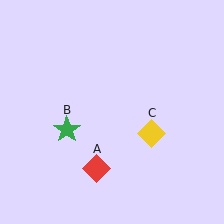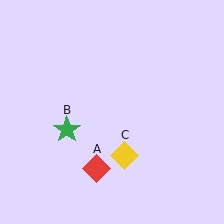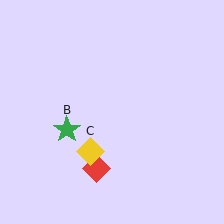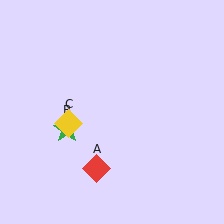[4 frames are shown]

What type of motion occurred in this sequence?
The yellow diamond (object C) rotated clockwise around the center of the scene.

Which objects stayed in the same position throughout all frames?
Red diamond (object A) and green star (object B) remained stationary.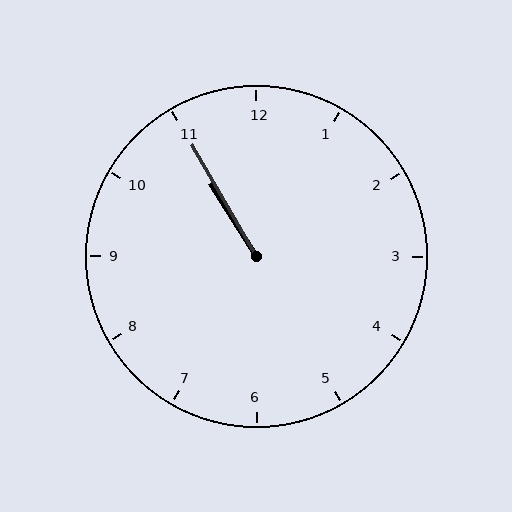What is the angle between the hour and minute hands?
Approximately 2 degrees.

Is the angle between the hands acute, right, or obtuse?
It is acute.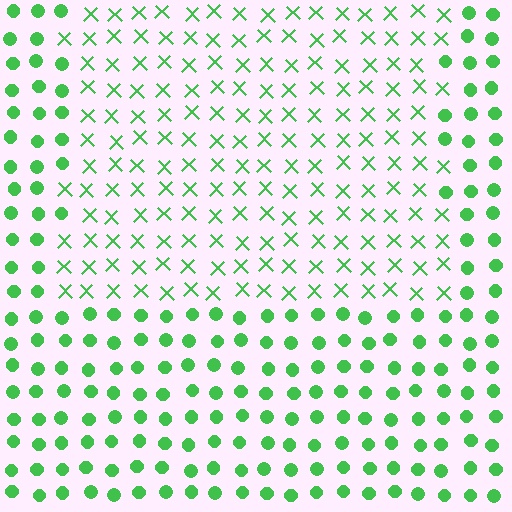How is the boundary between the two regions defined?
The boundary is defined by a change in element shape: X marks inside vs. circles outside. All elements share the same color and spacing.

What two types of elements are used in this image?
The image uses X marks inside the rectangle region and circles outside it.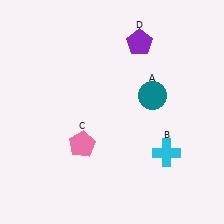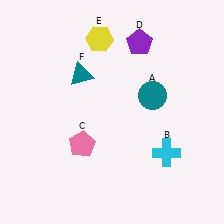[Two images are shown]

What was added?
A yellow hexagon (E), a teal triangle (F) were added in Image 2.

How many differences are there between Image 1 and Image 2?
There are 2 differences between the two images.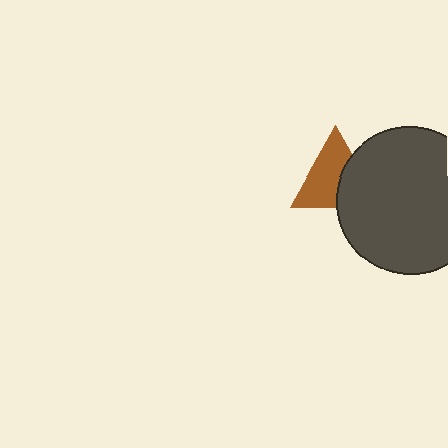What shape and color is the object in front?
The object in front is a dark gray circle.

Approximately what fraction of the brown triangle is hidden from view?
Roughly 39% of the brown triangle is hidden behind the dark gray circle.